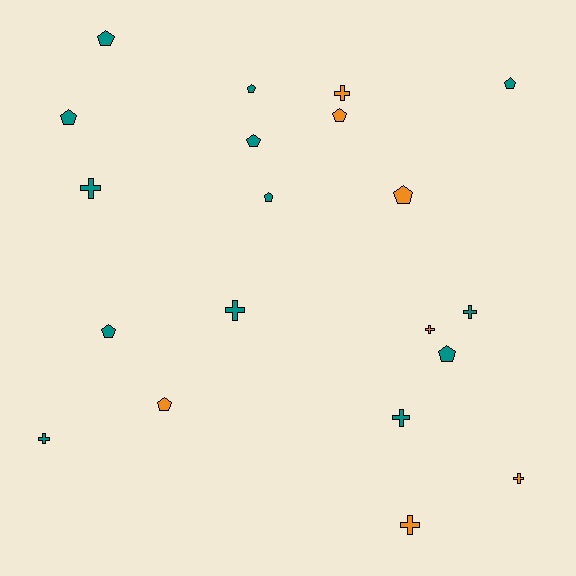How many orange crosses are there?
There are 4 orange crosses.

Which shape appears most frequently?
Pentagon, with 11 objects.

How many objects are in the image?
There are 20 objects.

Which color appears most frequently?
Teal, with 13 objects.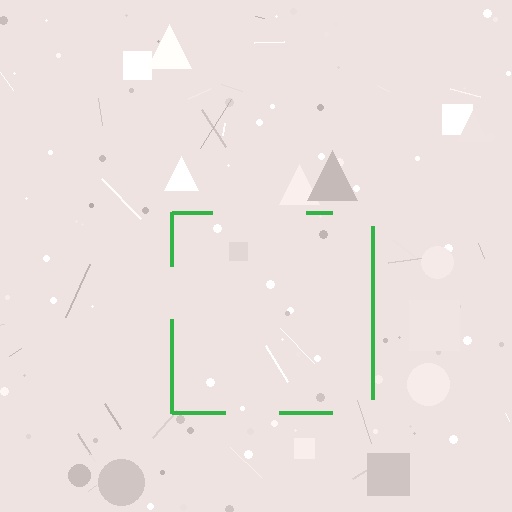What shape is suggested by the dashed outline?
The dashed outline suggests a square.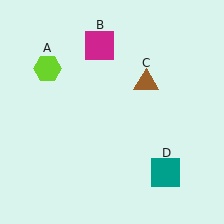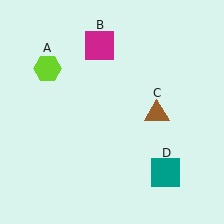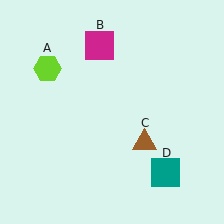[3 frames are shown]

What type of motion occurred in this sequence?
The brown triangle (object C) rotated clockwise around the center of the scene.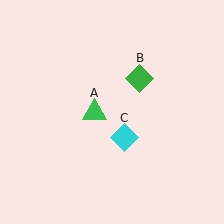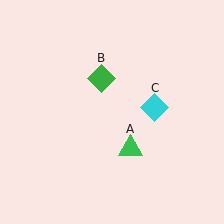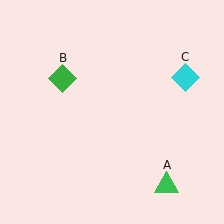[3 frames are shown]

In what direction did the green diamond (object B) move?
The green diamond (object B) moved left.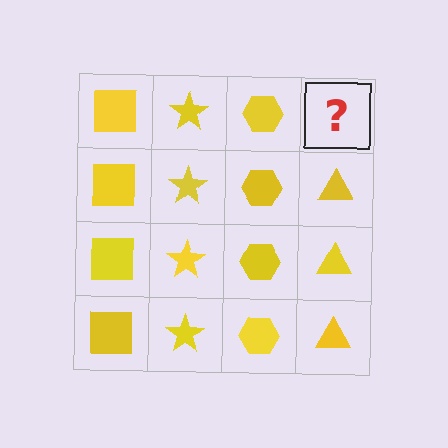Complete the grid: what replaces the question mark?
The question mark should be replaced with a yellow triangle.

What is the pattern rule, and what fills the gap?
The rule is that each column has a consistent shape. The gap should be filled with a yellow triangle.